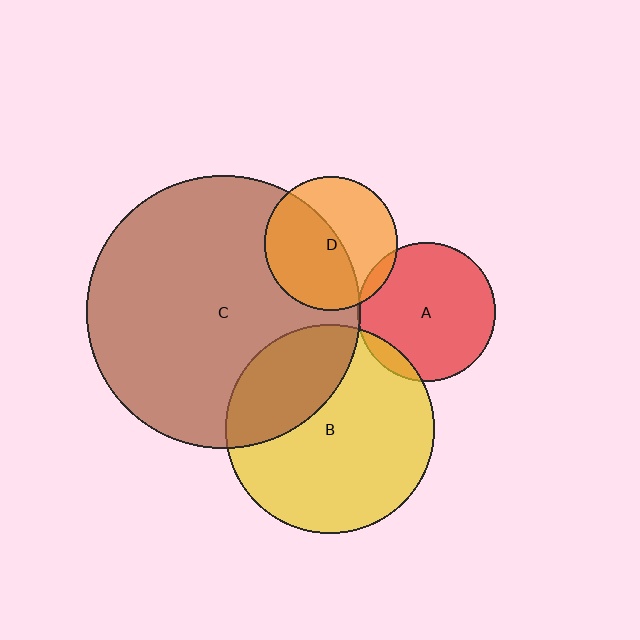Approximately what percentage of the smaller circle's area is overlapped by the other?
Approximately 5%.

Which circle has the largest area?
Circle C (brown).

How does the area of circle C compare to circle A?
Approximately 3.9 times.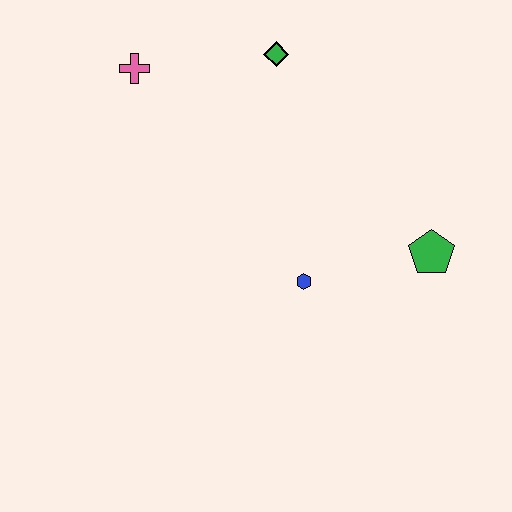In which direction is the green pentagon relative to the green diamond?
The green pentagon is below the green diamond.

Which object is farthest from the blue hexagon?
The pink cross is farthest from the blue hexagon.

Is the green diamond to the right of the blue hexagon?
No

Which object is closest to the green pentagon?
The blue hexagon is closest to the green pentagon.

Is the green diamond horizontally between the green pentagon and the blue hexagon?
No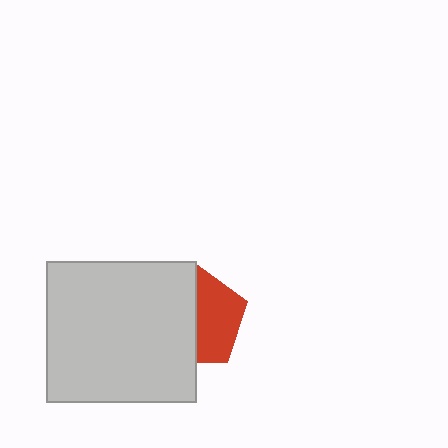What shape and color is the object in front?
The object in front is a light gray rectangle.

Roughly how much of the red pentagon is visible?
About half of it is visible (roughly 47%).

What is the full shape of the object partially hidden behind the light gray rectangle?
The partially hidden object is a red pentagon.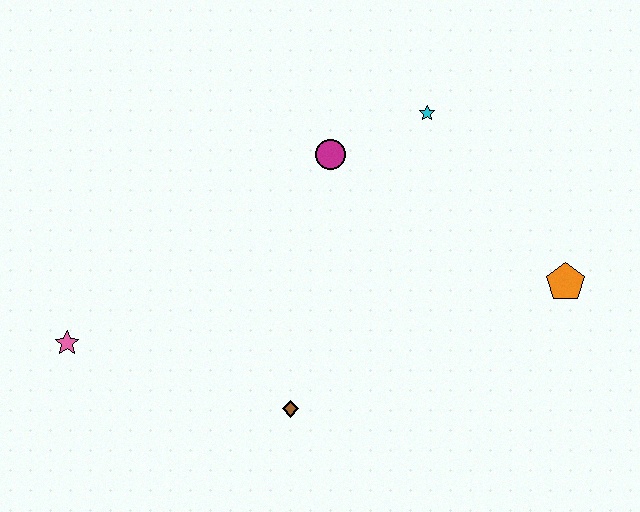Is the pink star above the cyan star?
No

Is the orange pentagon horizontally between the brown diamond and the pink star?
No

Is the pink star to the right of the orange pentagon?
No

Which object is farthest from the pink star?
The orange pentagon is farthest from the pink star.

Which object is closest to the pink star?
The brown diamond is closest to the pink star.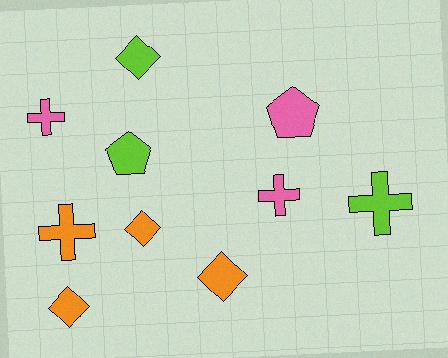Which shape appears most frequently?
Cross, with 4 objects.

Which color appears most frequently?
Orange, with 4 objects.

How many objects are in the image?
There are 10 objects.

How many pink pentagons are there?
There is 1 pink pentagon.